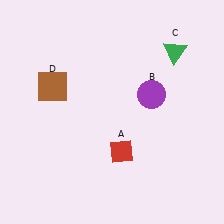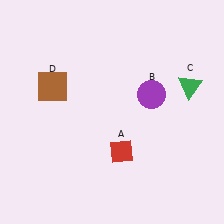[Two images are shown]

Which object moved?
The green triangle (C) moved down.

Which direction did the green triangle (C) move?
The green triangle (C) moved down.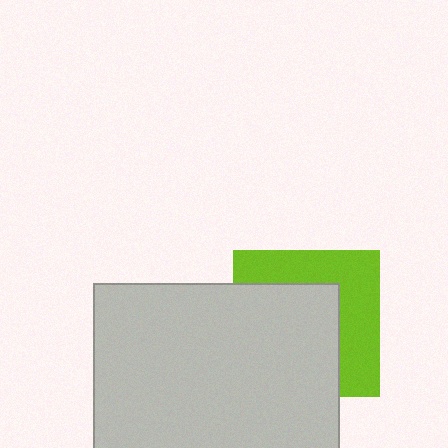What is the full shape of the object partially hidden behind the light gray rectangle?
The partially hidden object is a lime square.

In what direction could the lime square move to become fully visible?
The lime square could move toward the upper-right. That would shift it out from behind the light gray rectangle entirely.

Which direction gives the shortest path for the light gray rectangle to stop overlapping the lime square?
Moving toward the lower-left gives the shortest separation.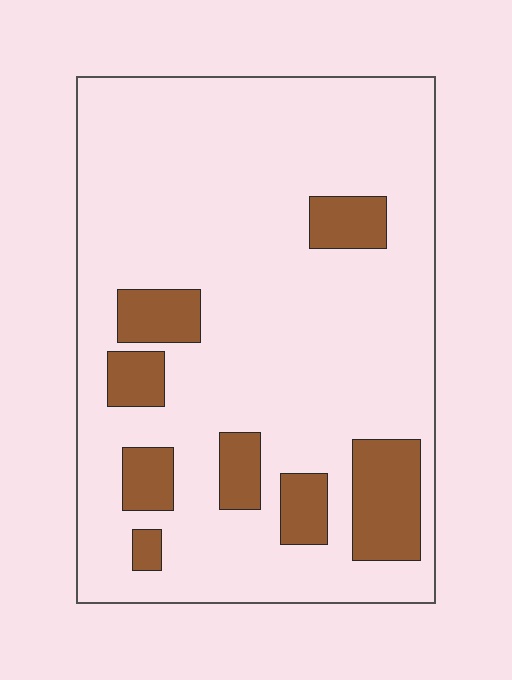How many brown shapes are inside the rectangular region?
8.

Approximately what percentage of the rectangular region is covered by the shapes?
Approximately 15%.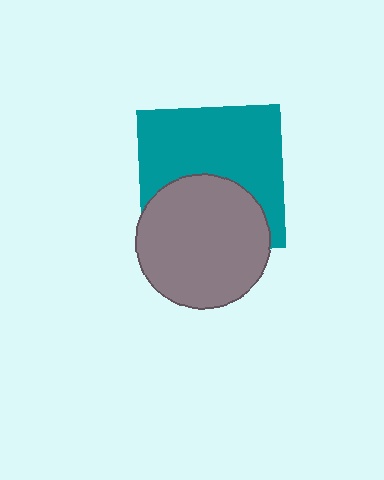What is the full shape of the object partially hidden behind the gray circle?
The partially hidden object is a teal square.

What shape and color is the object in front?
The object in front is a gray circle.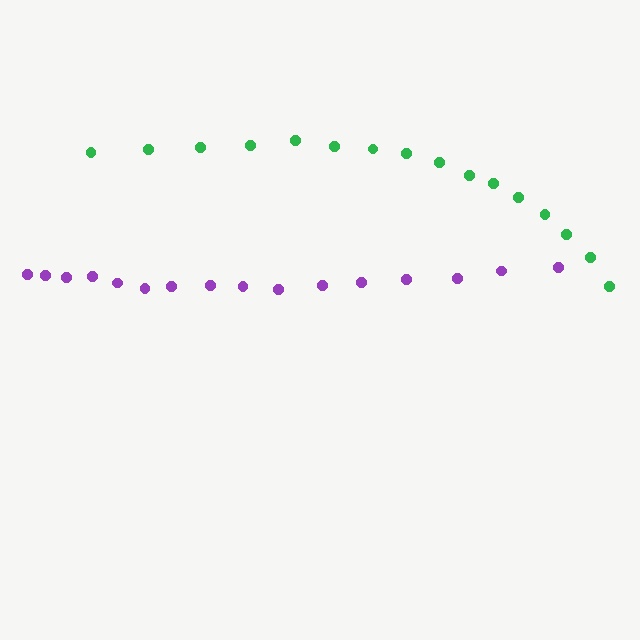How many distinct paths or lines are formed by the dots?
There are 2 distinct paths.